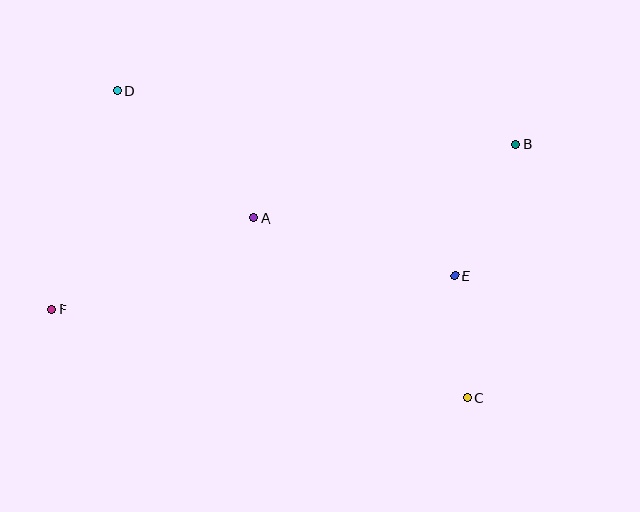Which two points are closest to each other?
Points C and E are closest to each other.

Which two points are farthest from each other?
Points B and F are farthest from each other.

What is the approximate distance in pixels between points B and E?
The distance between B and E is approximately 145 pixels.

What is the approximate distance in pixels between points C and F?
The distance between C and F is approximately 424 pixels.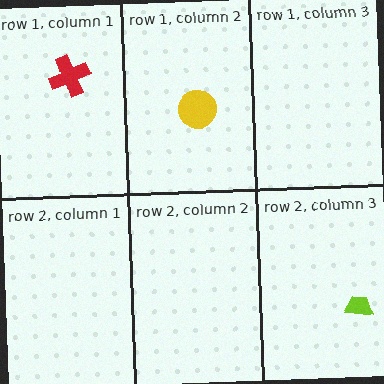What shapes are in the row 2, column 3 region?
The lime trapezoid.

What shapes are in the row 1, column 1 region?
The red cross.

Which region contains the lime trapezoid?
The row 2, column 3 region.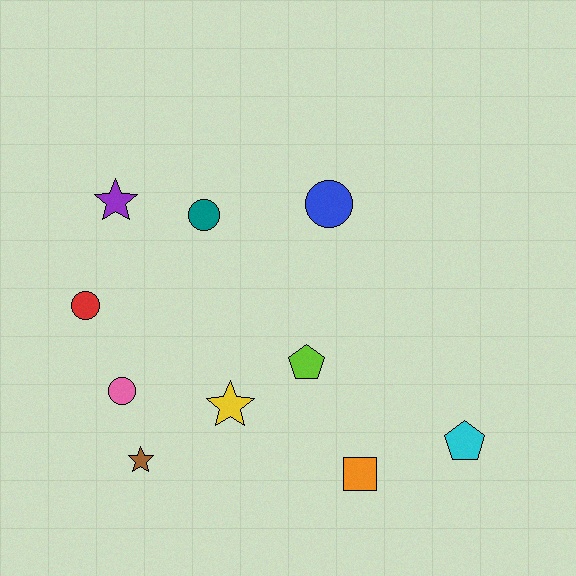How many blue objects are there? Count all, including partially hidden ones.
There is 1 blue object.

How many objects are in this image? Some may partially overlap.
There are 10 objects.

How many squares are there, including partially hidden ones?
There is 1 square.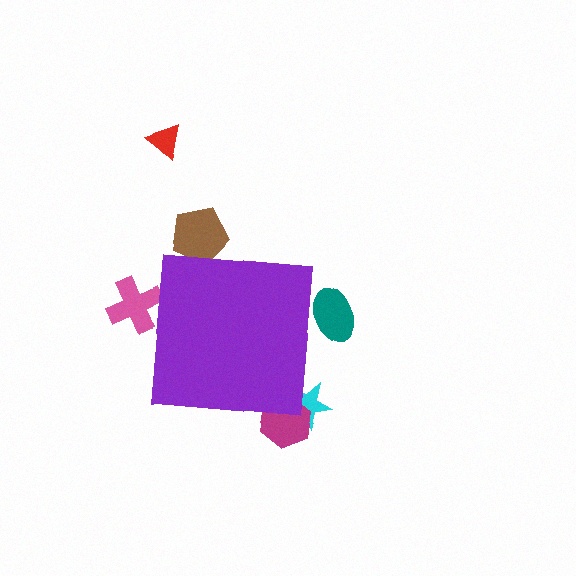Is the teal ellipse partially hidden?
Yes, the teal ellipse is partially hidden behind the purple square.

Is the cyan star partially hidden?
Yes, the cyan star is partially hidden behind the purple square.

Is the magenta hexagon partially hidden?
Yes, the magenta hexagon is partially hidden behind the purple square.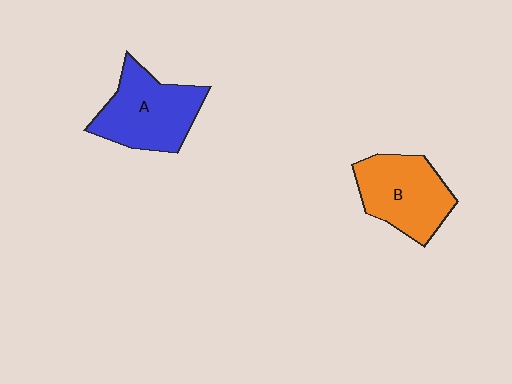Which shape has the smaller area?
Shape B (orange).